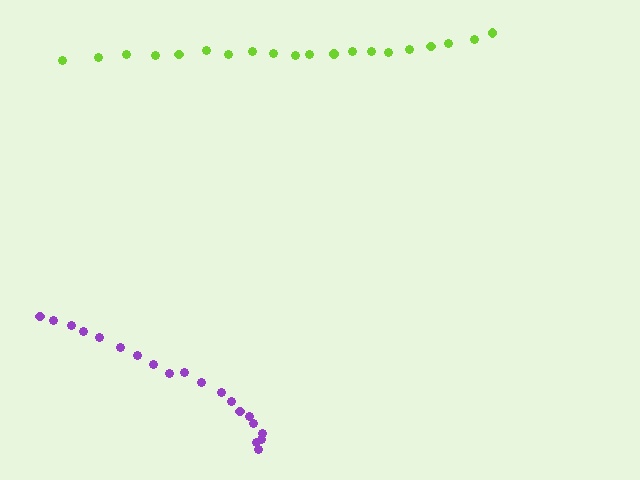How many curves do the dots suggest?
There are 2 distinct paths.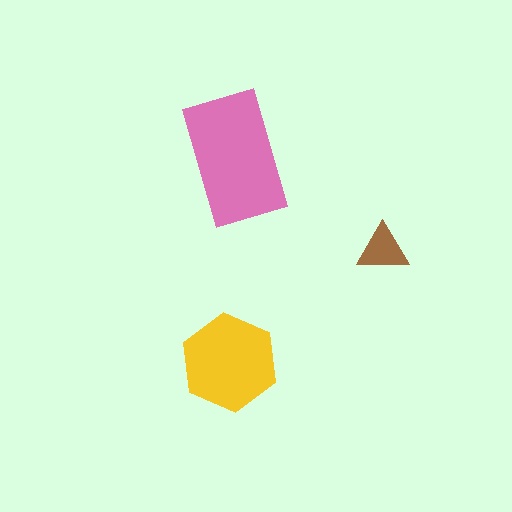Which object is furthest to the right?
The brown triangle is rightmost.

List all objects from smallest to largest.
The brown triangle, the yellow hexagon, the pink rectangle.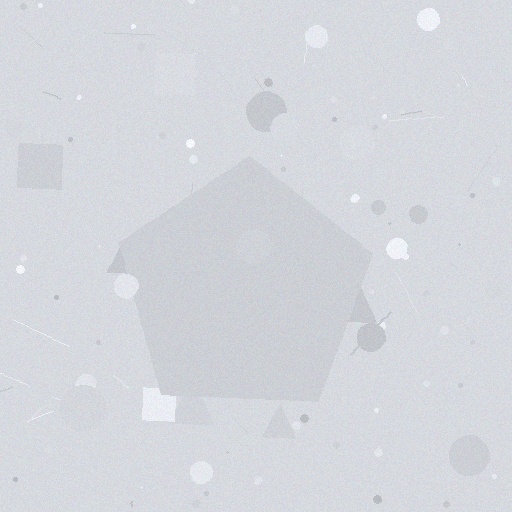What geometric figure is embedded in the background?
A pentagon is embedded in the background.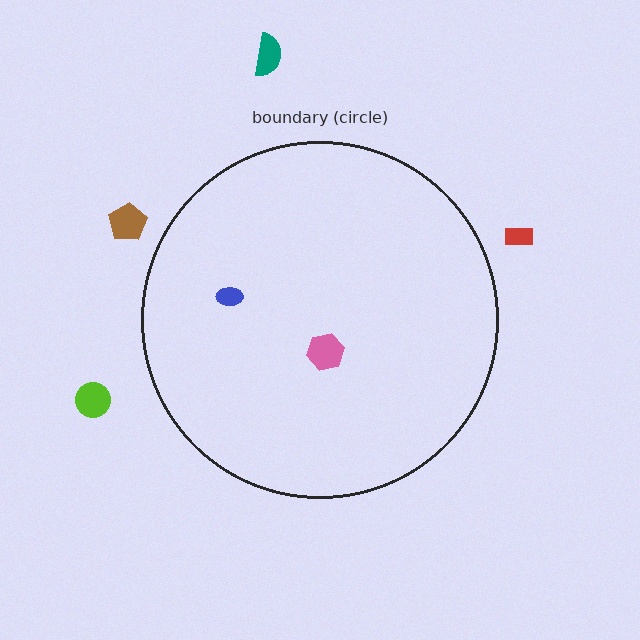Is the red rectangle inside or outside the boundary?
Outside.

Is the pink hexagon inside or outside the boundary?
Inside.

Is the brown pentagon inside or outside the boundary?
Outside.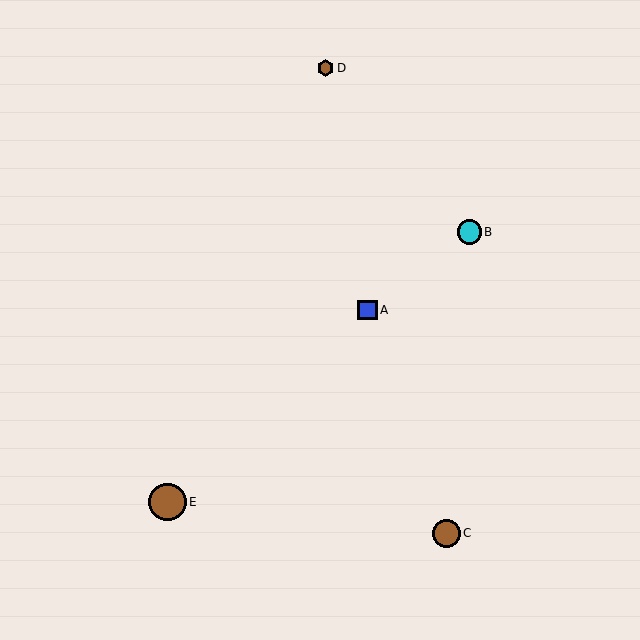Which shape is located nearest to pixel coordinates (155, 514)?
The brown circle (labeled E) at (168, 502) is nearest to that location.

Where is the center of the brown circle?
The center of the brown circle is at (446, 533).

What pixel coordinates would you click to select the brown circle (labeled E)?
Click at (168, 502) to select the brown circle E.